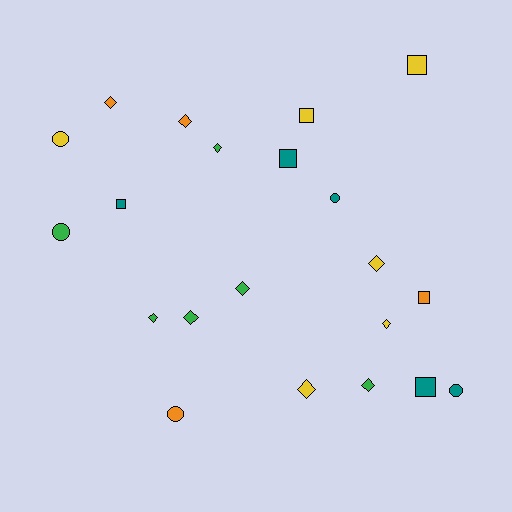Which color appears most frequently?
Yellow, with 6 objects.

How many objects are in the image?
There are 21 objects.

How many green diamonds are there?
There are 5 green diamonds.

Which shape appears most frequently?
Diamond, with 10 objects.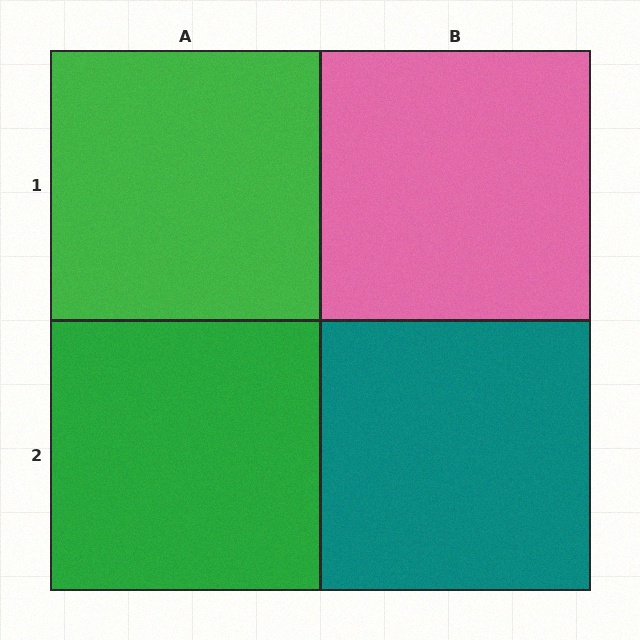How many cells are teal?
1 cell is teal.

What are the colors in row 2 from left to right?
Green, teal.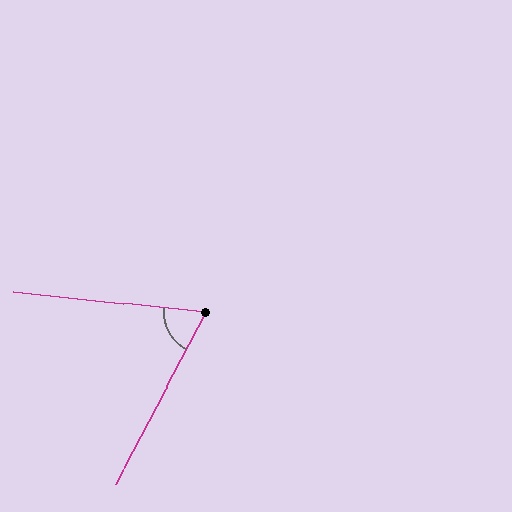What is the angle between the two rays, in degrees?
Approximately 68 degrees.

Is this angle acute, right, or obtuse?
It is acute.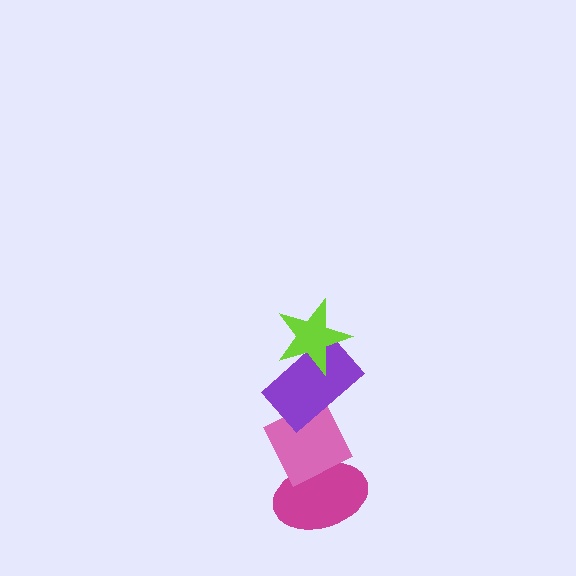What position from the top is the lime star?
The lime star is 1st from the top.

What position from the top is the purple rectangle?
The purple rectangle is 2nd from the top.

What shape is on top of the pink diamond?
The purple rectangle is on top of the pink diamond.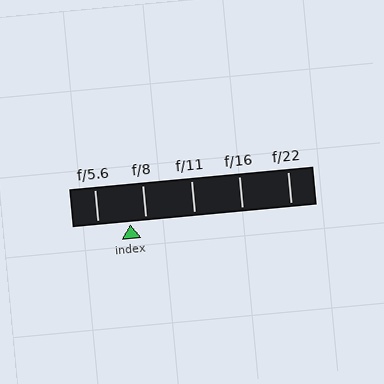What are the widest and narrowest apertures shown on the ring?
The widest aperture shown is f/5.6 and the narrowest is f/22.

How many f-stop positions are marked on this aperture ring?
There are 5 f-stop positions marked.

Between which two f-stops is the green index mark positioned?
The index mark is between f/5.6 and f/8.